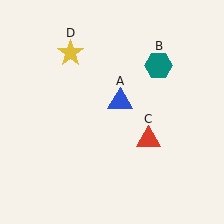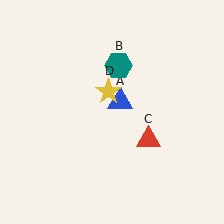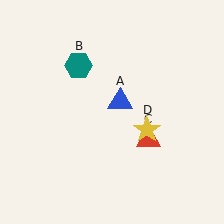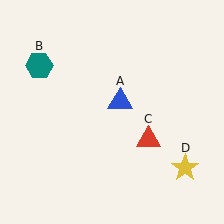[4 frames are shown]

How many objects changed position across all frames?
2 objects changed position: teal hexagon (object B), yellow star (object D).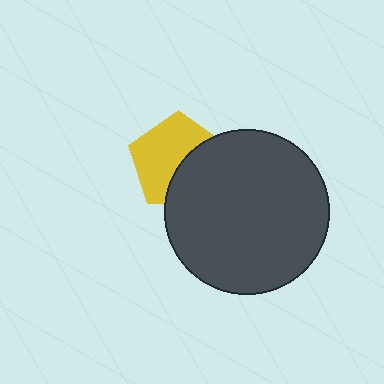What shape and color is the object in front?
The object in front is a dark gray circle.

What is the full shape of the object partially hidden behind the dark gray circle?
The partially hidden object is a yellow pentagon.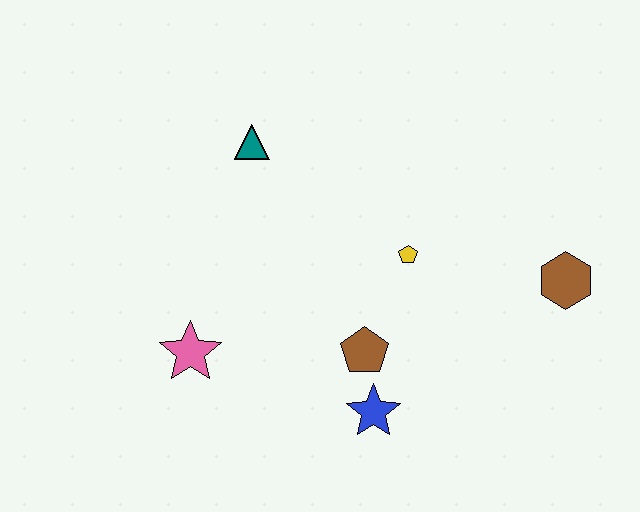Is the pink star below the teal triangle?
Yes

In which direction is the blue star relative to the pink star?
The blue star is to the right of the pink star.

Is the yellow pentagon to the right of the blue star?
Yes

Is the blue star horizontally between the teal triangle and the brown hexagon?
Yes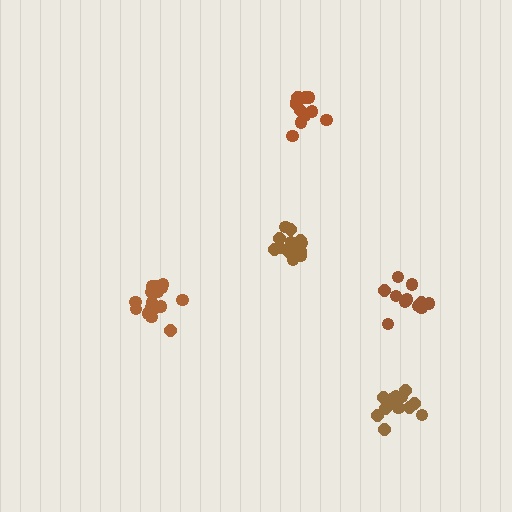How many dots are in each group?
Group 1: 16 dots, Group 2: 12 dots, Group 3: 17 dots, Group 4: 11 dots, Group 5: 12 dots (68 total).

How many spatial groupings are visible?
There are 5 spatial groupings.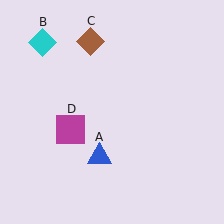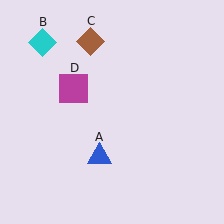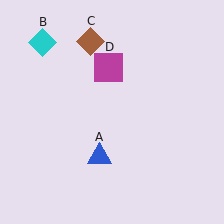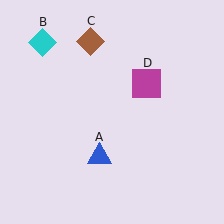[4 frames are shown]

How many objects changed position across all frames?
1 object changed position: magenta square (object D).